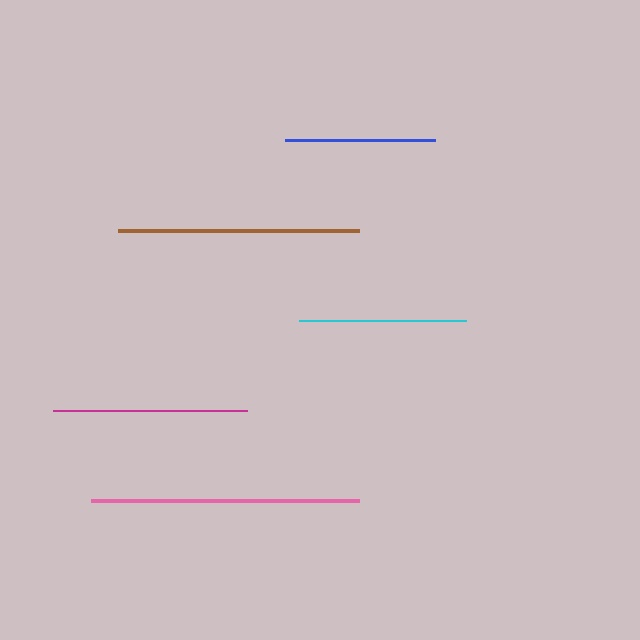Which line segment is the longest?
The pink line is the longest at approximately 268 pixels.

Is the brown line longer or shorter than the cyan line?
The brown line is longer than the cyan line.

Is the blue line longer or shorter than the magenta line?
The magenta line is longer than the blue line.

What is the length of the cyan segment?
The cyan segment is approximately 167 pixels long.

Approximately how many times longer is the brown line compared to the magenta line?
The brown line is approximately 1.2 times the length of the magenta line.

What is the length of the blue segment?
The blue segment is approximately 150 pixels long.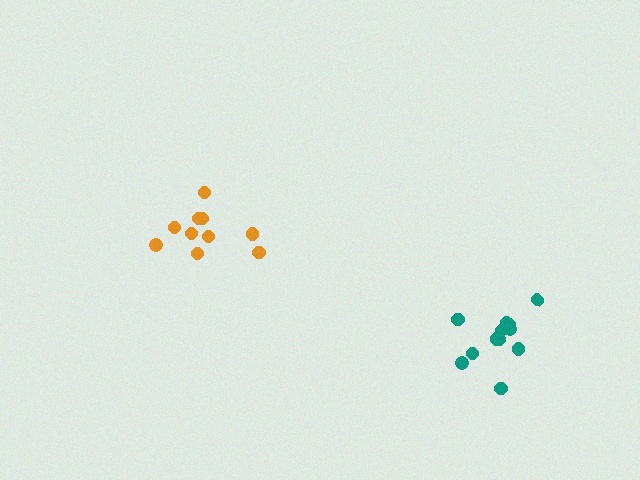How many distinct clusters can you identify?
There are 2 distinct clusters.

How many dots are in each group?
Group 1: 10 dots, Group 2: 12 dots (22 total).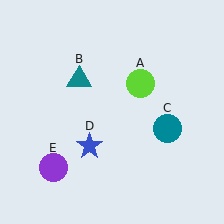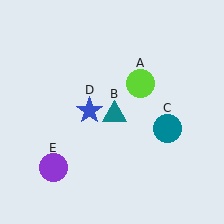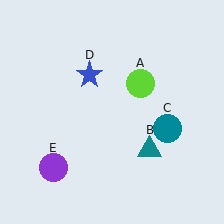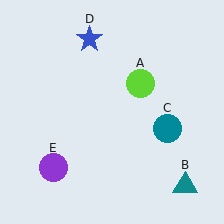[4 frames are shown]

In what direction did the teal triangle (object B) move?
The teal triangle (object B) moved down and to the right.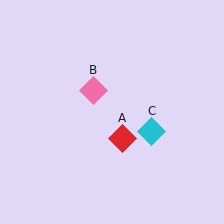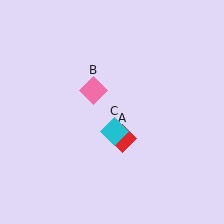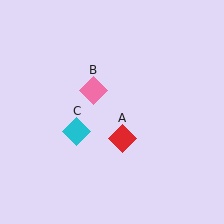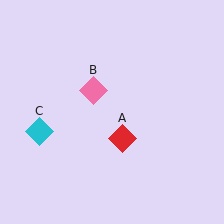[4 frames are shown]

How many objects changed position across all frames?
1 object changed position: cyan diamond (object C).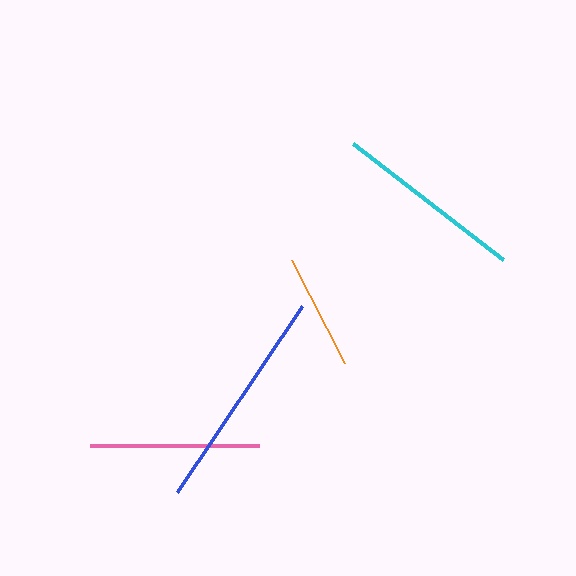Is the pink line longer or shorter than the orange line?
The pink line is longer than the orange line.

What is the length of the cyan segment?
The cyan segment is approximately 190 pixels long.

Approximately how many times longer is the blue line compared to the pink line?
The blue line is approximately 1.3 times the length of the pink line.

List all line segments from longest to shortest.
From longest to shortest: blue, cyan, pink, orange.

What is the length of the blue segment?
The blue segment is approximately 224 pixels long.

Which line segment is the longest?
The blue line is the longest at approximately 224 pixels.